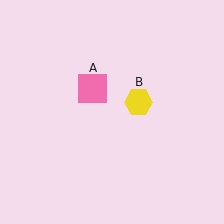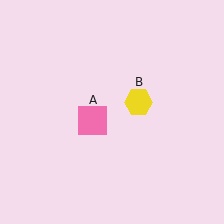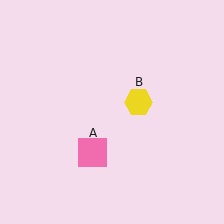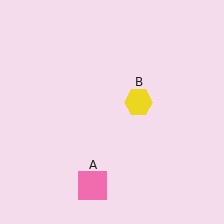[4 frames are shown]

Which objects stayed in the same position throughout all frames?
Yellow hexagon (object B) remained stationary.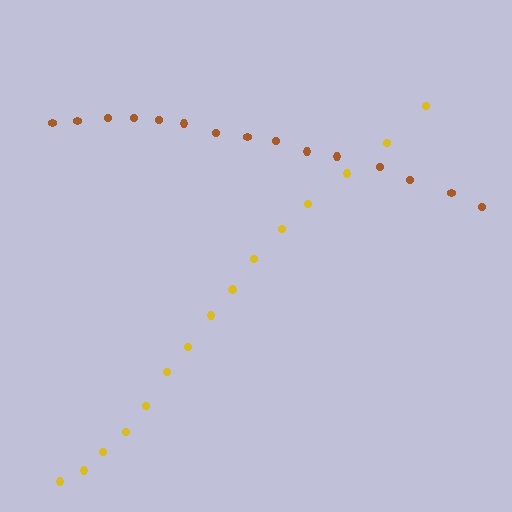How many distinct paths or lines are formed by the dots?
There are 2 distinct paths.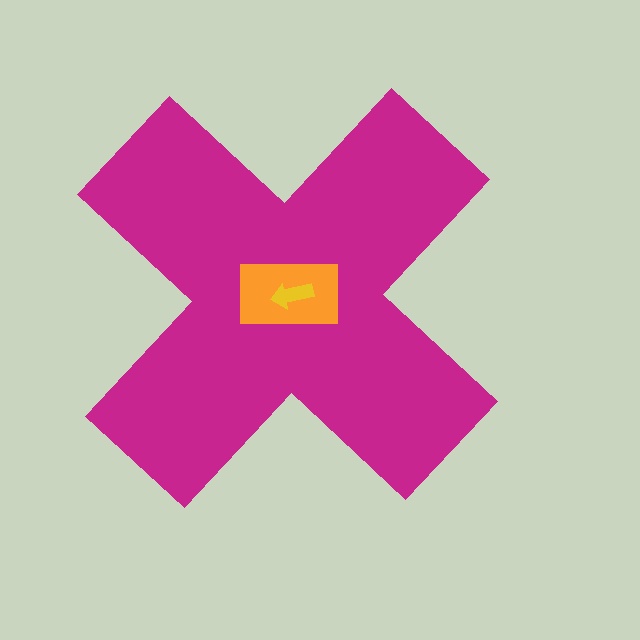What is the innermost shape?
The yellow arrow.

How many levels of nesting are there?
3.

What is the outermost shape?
The magenta cross.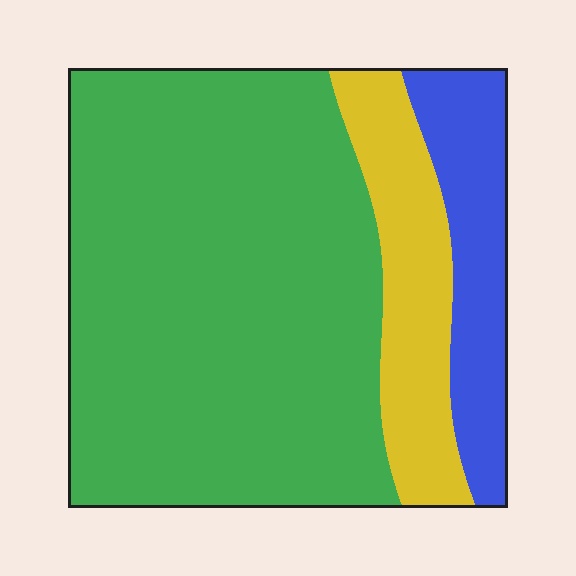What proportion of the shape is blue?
Blue covers around 15% of the shape.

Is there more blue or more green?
Green.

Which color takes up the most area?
Green, at roughly 70%.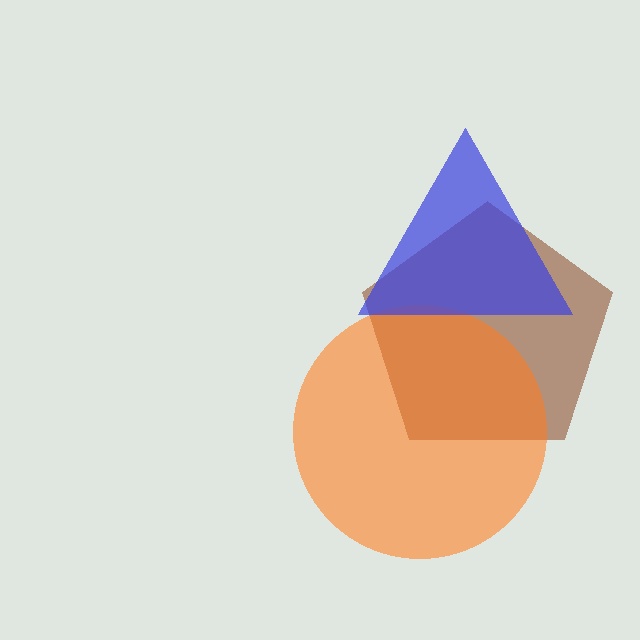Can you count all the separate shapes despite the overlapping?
Yes, there are 3 separate shapes.